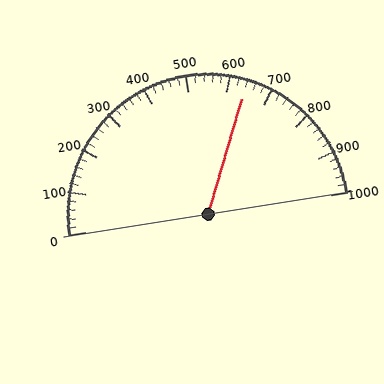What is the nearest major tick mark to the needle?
The nearest major tick mark is 600.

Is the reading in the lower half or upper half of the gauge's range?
The reading is in the upper half of the range (0 to 1000).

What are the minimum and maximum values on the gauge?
The gauge ranges from 0 to 1000.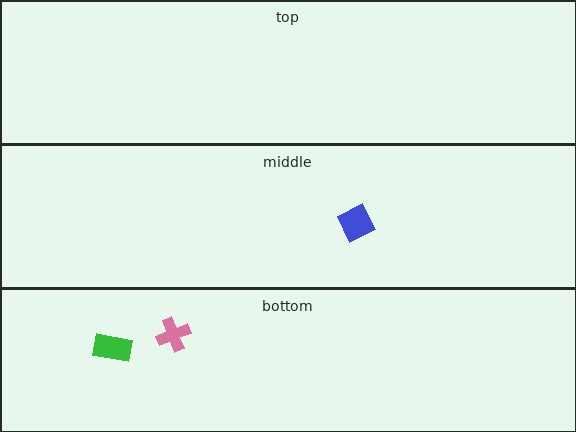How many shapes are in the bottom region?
2.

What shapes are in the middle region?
The blue diamond.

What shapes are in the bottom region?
The pink cross, the green rectangle.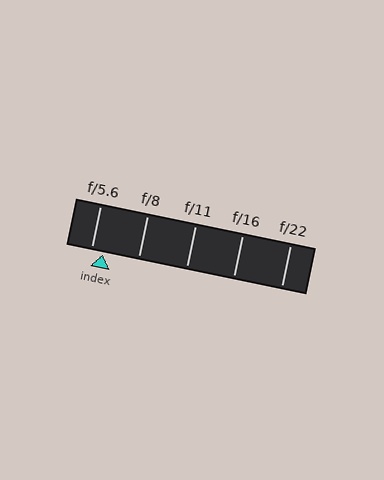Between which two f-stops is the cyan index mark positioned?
The index mark is between f/5.6 and f/8.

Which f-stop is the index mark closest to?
The index mark is closest to f/5.6.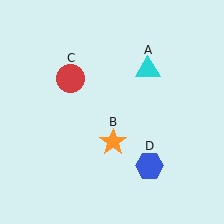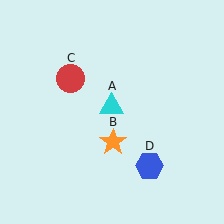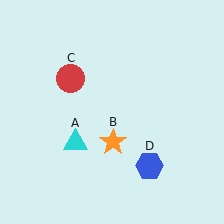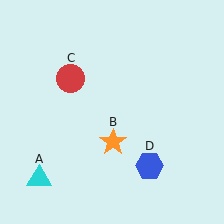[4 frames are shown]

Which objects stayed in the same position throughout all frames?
Orange star (object B) and red circle (object C) and blue hexagon (object D) remained stationary.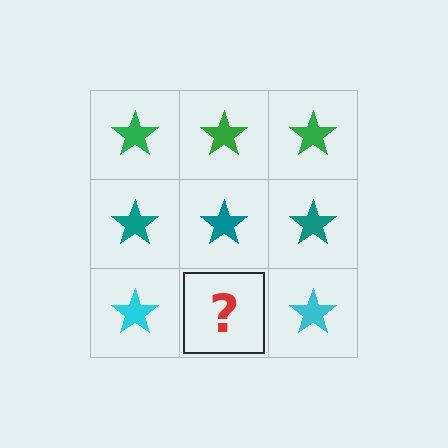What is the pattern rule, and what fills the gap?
The rule is that each row has a consistent color. The gap should be filled with a cyan star.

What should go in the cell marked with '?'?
The missing cell should contain a cyan star.